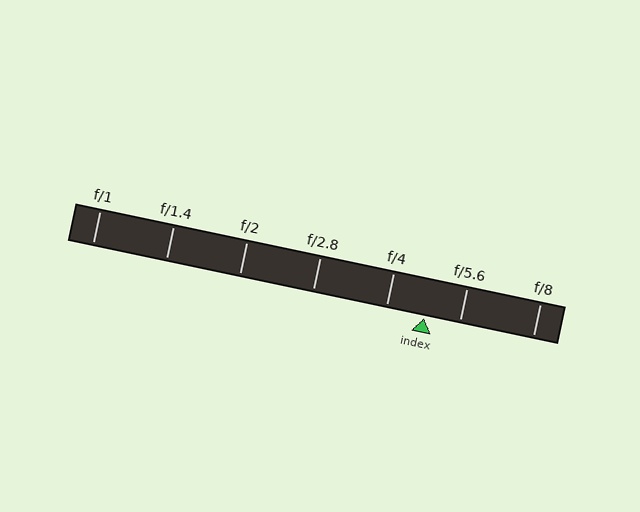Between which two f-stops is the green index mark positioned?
The index mark is between f/4 and f/5.6.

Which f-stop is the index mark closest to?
The index mark is closest to f/5.6.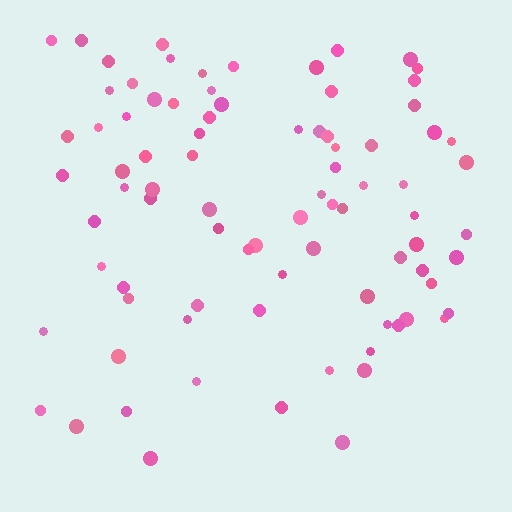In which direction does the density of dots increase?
From bottom to top, with the top side densest.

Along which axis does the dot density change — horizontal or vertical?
Vertical.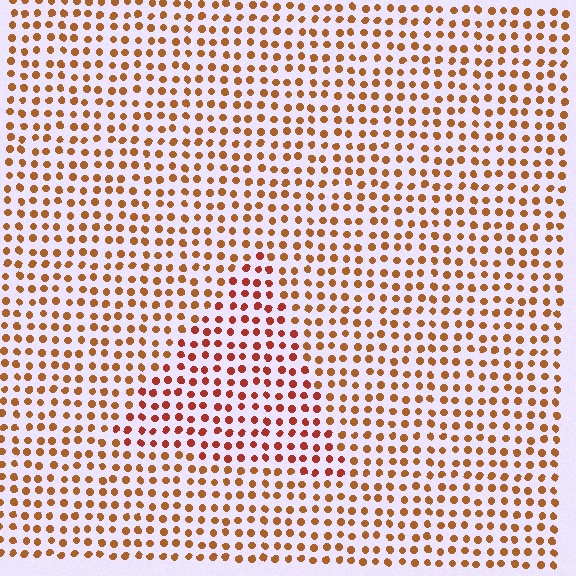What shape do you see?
I see a triangle.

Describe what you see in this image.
The image is filled with small brown elements in a uniform arrangement. A triangle-shaped region is visible where the elements are tinted to a slightly different hue, forming a subtle color boundary.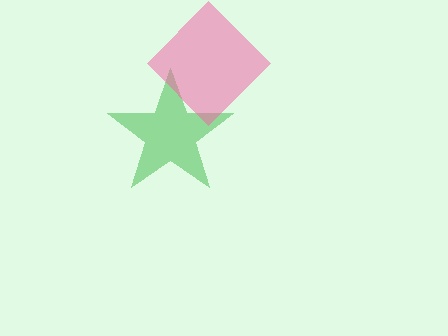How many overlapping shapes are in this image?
There are 2 overlapping shapes in the image.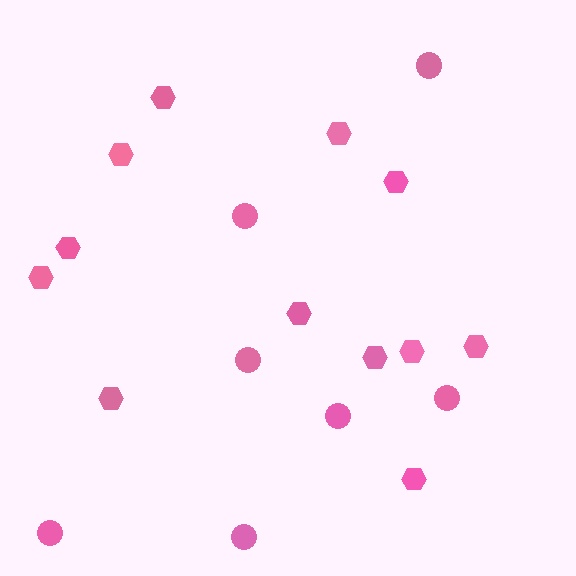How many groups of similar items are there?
There are 2 groups: one group of hexagons (12) and one group of circles (7).